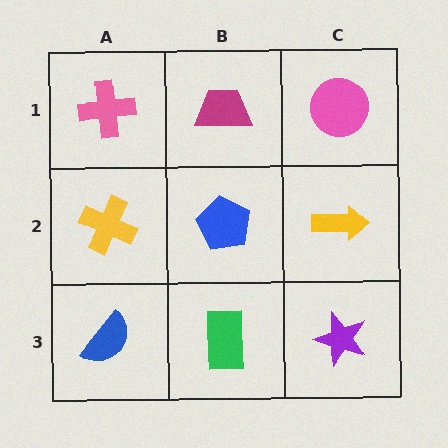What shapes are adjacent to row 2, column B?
A magenta trapezoid (row 1, column B), a green rectangle (row 3, column B), a yellow cross (row 2, column A), a yellow arrow (row 2, column C).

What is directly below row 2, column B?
A green rectangle.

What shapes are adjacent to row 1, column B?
A blue pentagon (row 2, column B), a pink cross (row 1, column A), a pink circle (row 1, column C).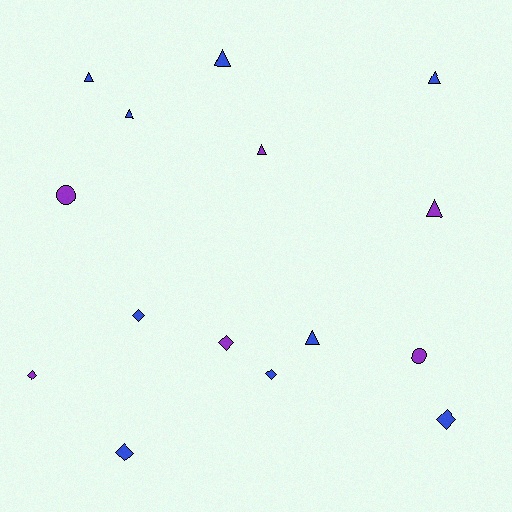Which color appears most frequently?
Blue, with 9 objects.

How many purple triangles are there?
There are 2 purple triangles.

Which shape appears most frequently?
Triangle, with 7 objects.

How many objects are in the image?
There are 15 objects.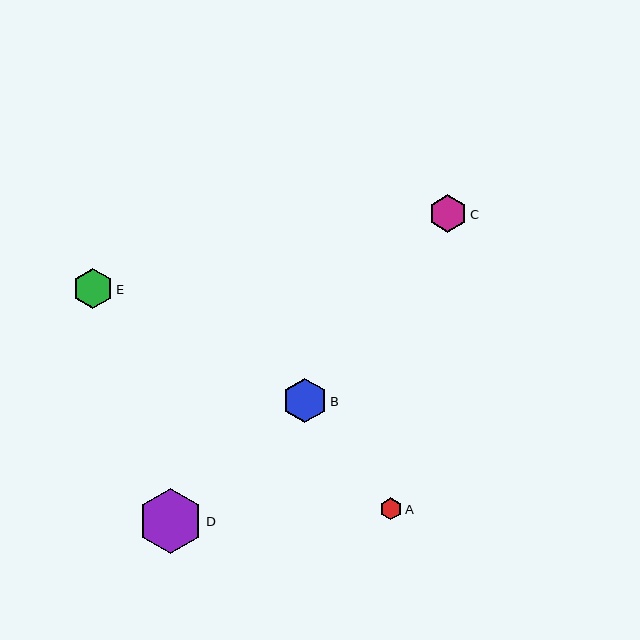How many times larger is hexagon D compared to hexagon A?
Hexagon D is approximately 2.9 times the size of hexagon A.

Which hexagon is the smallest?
Hexagon A is the smallest with a size of approximately 22 pixels.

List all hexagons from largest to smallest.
From largest to smallest: D, B, E, C, A.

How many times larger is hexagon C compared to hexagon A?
Hexagon C is approximately 1.7 times the size of hexagon A.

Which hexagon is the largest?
Hexagon D is the largest with a size of approximately 65 pixels.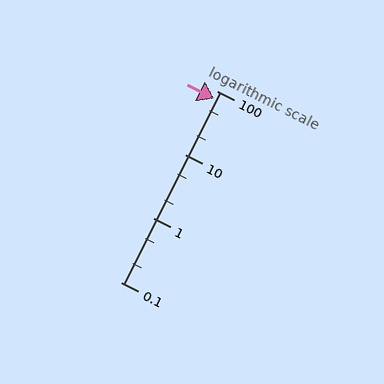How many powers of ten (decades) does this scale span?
The scale spans 3 decades, from 0.1 to 100.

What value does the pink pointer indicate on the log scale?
The pointer indicates approximately 77.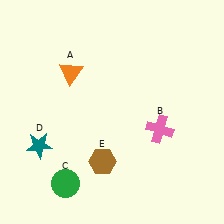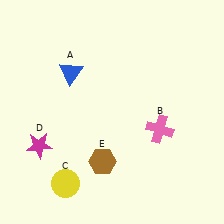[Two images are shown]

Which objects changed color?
A changed from orange to blue. C changed from green to yellow. D changed from teal to magenta.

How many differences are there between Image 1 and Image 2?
There are 3 differences between the two images.